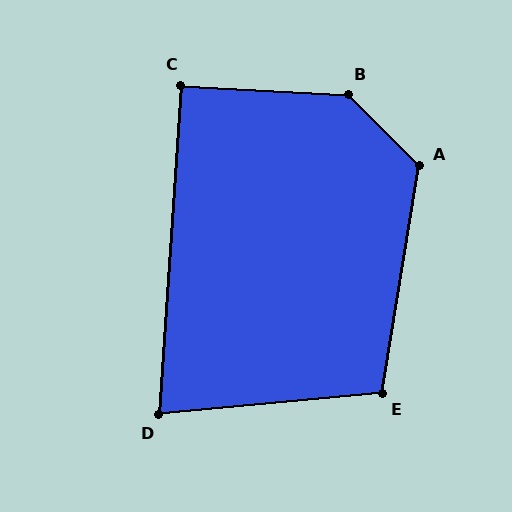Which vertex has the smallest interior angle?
D, at approximately 81 degrees.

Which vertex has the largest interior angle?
B, at approximately 138 degrees.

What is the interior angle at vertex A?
Approximately 126 degrees (obtuse).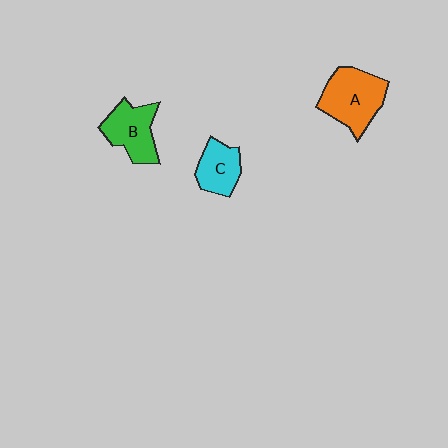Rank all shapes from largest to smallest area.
From largest to smallest: A (orange), B (green), C (cyan).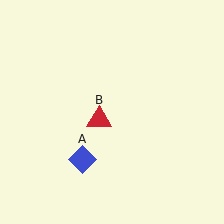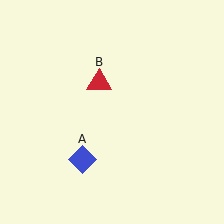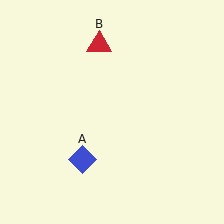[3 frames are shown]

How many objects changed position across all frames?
1 object changed position: red triangle (object B).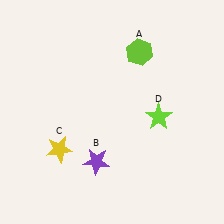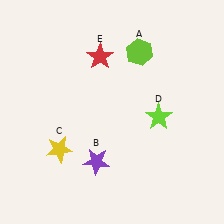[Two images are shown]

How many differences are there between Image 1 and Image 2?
There is 1 difference between the two images.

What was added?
A red star (E) was added in Image 2.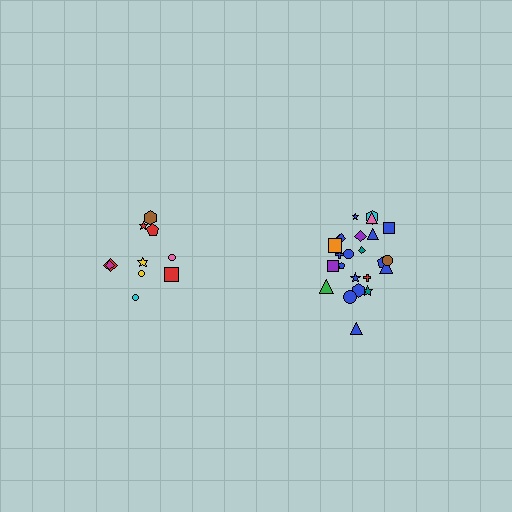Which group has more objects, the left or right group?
The right group.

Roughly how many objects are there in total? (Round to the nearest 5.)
Roughly 35 objects in total.